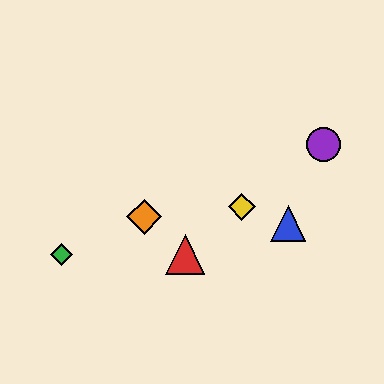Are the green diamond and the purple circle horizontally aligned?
No, the green diamond is at y≈255 and the purple circle is at y≈144.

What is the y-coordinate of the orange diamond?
The orange diamond is at y≈217.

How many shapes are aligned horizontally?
2 shapes (the red triangle, the green diamond) are aligned horizontally.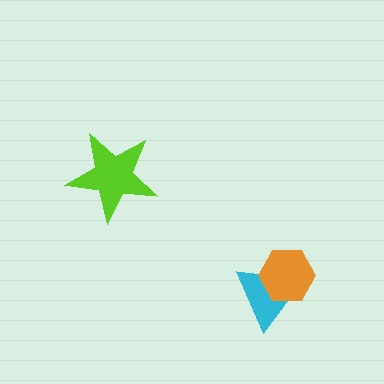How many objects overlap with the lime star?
0 objects overlap with the lime star.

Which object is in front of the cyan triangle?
The orange hexagon is in front of the cyan triangle.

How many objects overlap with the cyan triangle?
1 object overlaps with the cyan triangle.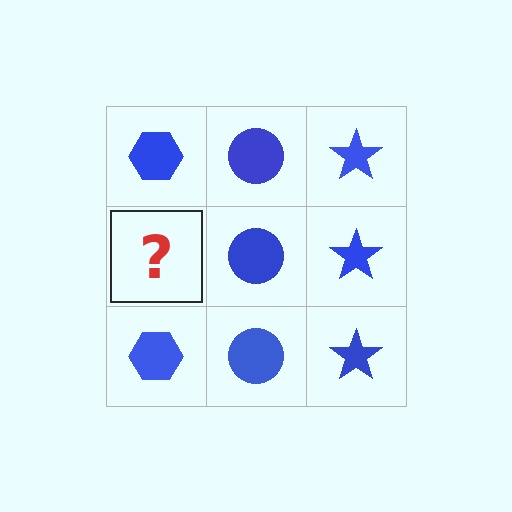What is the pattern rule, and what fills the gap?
The rule is that each column has a consistent shape. The gap should be filled with a blue hexagon.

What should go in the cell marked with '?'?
The missing cell should contain a blue hexagon.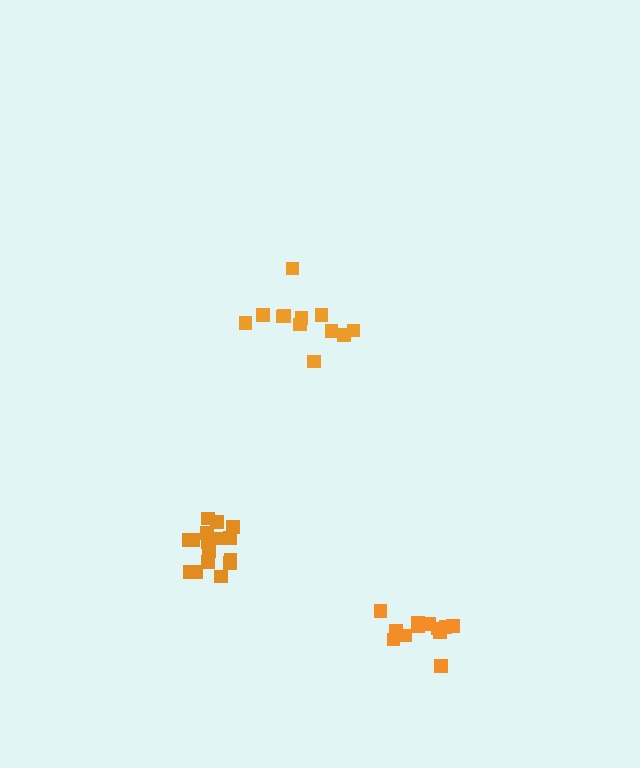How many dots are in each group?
Group 1: 16 dots, Group 2: 12 dots, Group 3: 12 dots (40 total).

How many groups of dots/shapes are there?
There are 3 groups.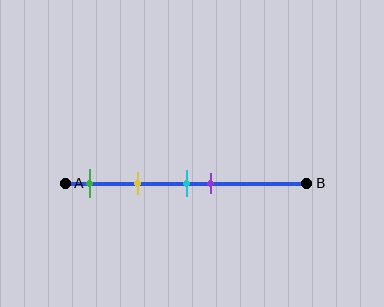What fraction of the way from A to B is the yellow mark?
The yellow mark is approximately 30% (0.3) of the way from A to B.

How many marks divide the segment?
There are 4 marks dividing the segment.